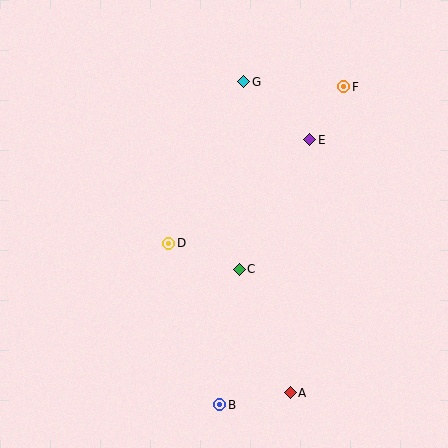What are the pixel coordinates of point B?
Point B is at (220, 405).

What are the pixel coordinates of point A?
Point A is at (290, 393).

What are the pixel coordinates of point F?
Point F is at (344, 87).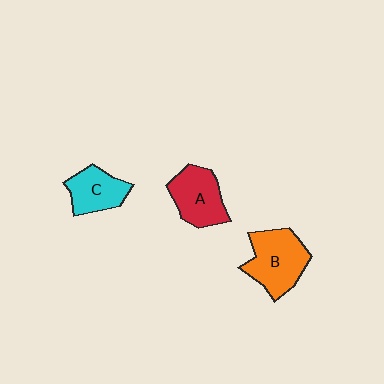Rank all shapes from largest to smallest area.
From largest to smallest: B (orange), A (red), C (cyan).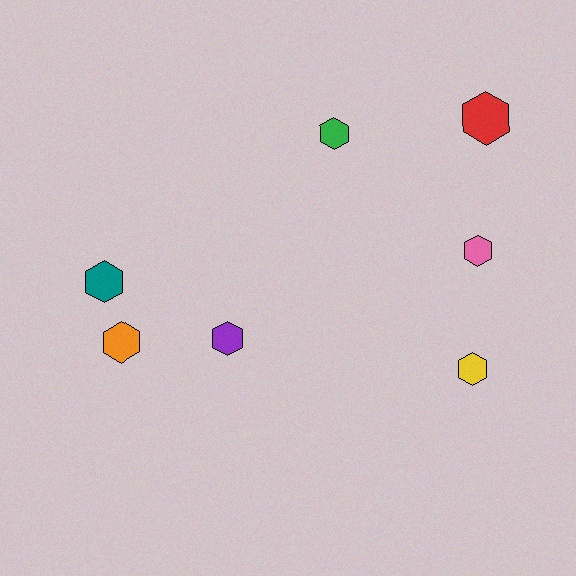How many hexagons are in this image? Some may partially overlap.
There are 7 hexagons.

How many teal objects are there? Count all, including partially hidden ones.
There is 1 teal object.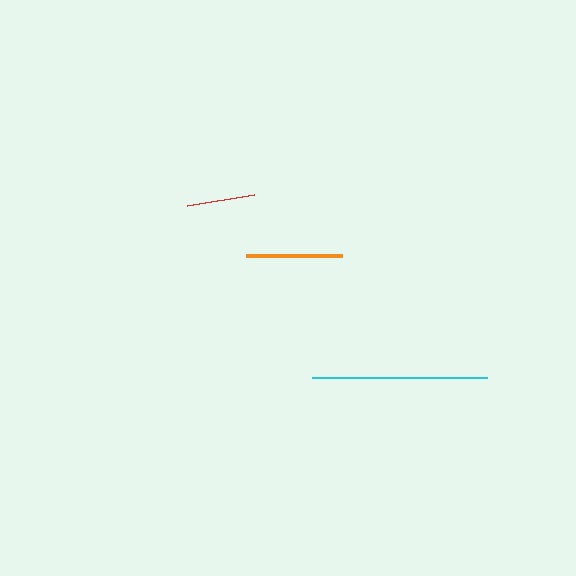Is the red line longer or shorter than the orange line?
The orange line is longer than the red line.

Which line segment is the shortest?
The red line is the shortest at approximately 68 pixels.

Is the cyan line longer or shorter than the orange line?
The cyan line is longer than the orange line.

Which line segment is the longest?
The cyan line is the longest at approximately 174 pixels.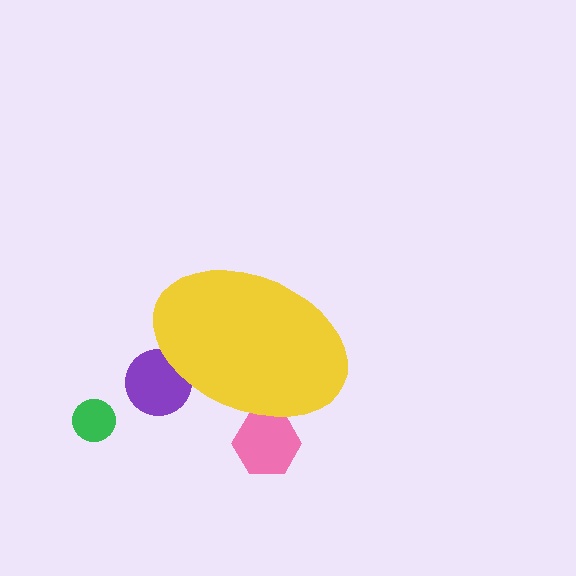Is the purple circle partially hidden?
Yes, the purple circle is partially hidden behind the yellow ellipse.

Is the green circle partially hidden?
No, the green circle is fully visible.